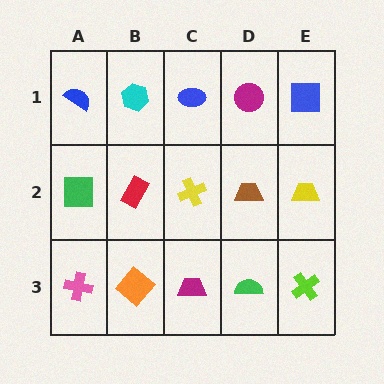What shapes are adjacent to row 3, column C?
A yellow cross (row 2, column C), an orange diamond (row 3, column B), a green semicircle (row 3, column D).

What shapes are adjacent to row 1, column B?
A red rectangle (row 2, column B), a blue semicircle (row 1, column A), a blue ellipse (row 1, column C).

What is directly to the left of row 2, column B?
A green square.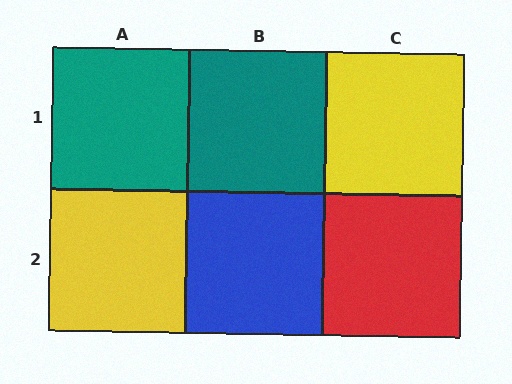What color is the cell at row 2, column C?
Red.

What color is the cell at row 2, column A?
Yellow.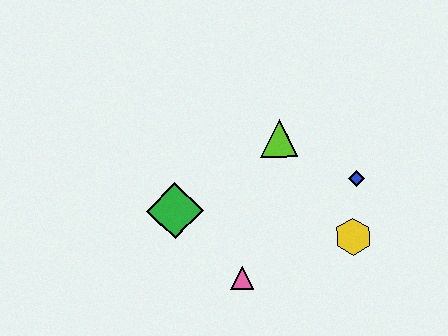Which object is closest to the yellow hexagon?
The blue diamond is closest to the yellow hexagon.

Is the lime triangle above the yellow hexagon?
Yes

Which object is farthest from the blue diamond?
The green diamond is farthest from the blue diamond.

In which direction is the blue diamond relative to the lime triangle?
The blue diamond is to the right of the lime triangle.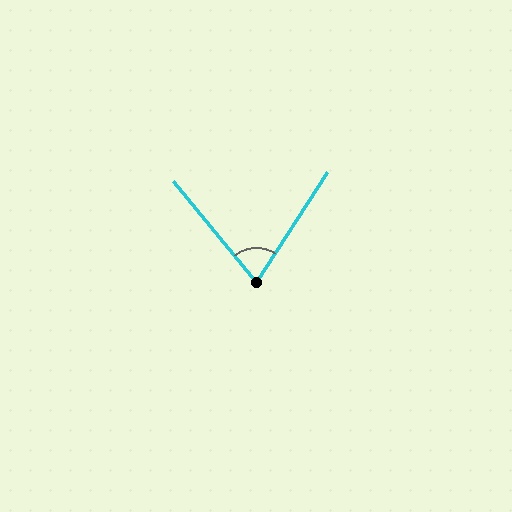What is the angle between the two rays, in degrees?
Approximately 72 degrees.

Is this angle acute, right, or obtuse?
It is acute.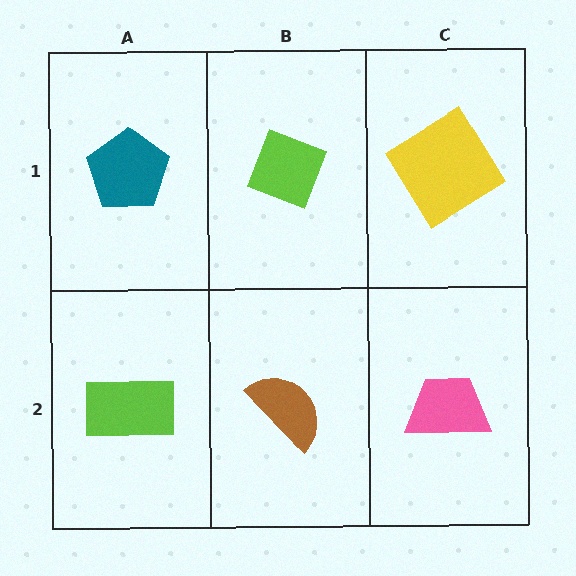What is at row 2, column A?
A lime rectangle.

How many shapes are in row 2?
3 shapes.